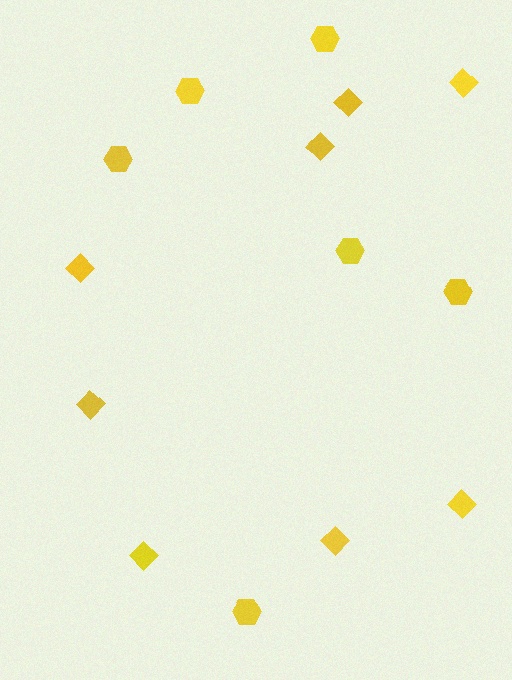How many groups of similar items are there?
There are 2 groups: one group of diamonds (8) and one group of hexagons (6).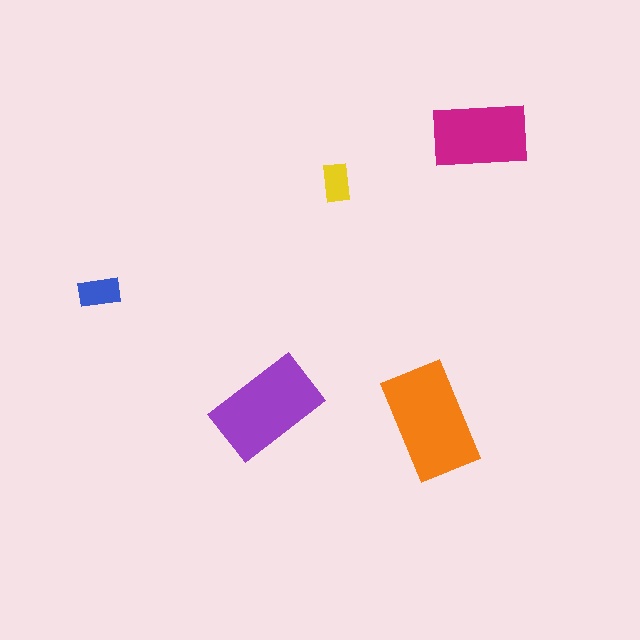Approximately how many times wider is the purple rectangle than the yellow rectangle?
About 3 times wider.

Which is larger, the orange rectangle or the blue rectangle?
The orange one.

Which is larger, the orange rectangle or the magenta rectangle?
The orange one.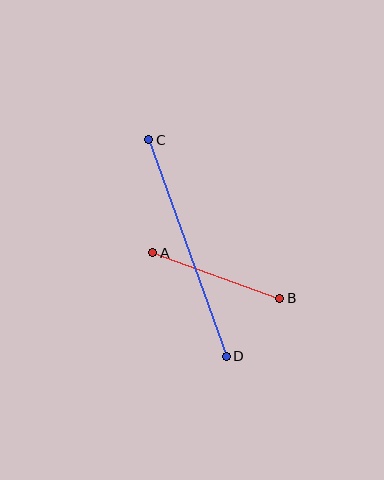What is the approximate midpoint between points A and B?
The midpoint is at approximately (216, 276) pixels.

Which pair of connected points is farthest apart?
Points C and D are farthest apart.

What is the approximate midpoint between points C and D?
The midpoint is at approximately (187, 248) pixels.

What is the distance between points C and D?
The distance is approximately 230 pixels.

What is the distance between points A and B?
The distance is approximately 135 pixels.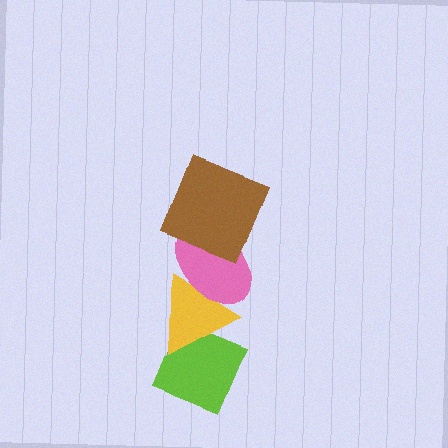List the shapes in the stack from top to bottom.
From top to bottom: the brown square, the pink ellipse, the yellow triangle, the lime diamond.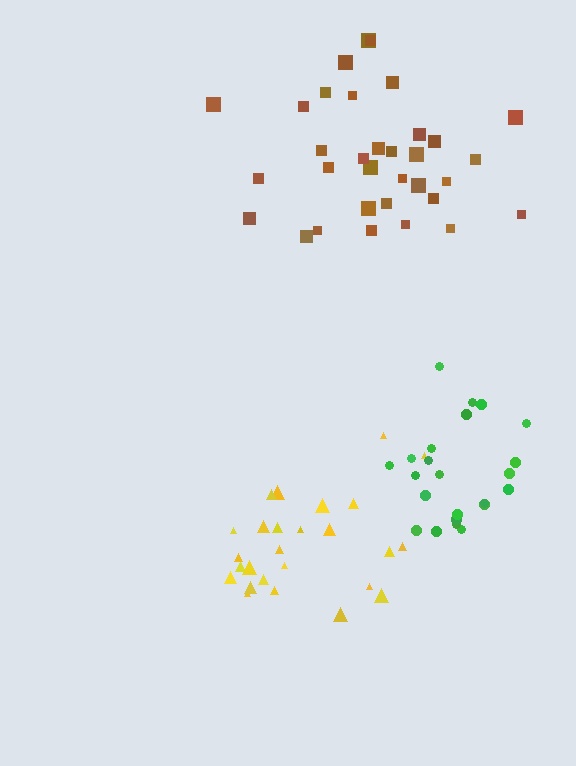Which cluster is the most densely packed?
Green.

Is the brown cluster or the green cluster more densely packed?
Green.